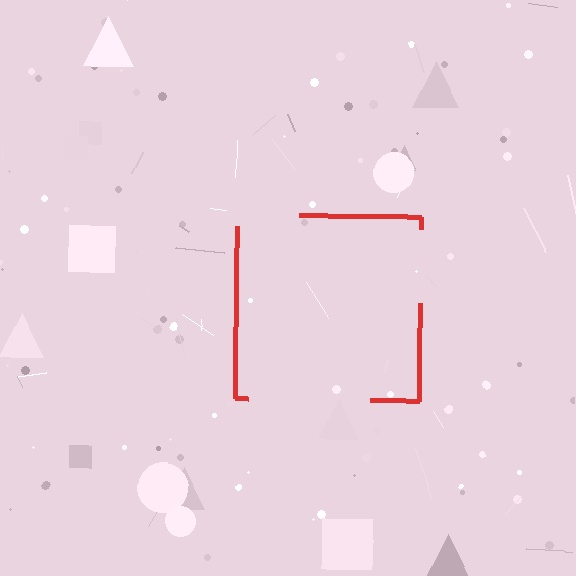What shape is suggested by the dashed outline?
The dashed outline suggests a square.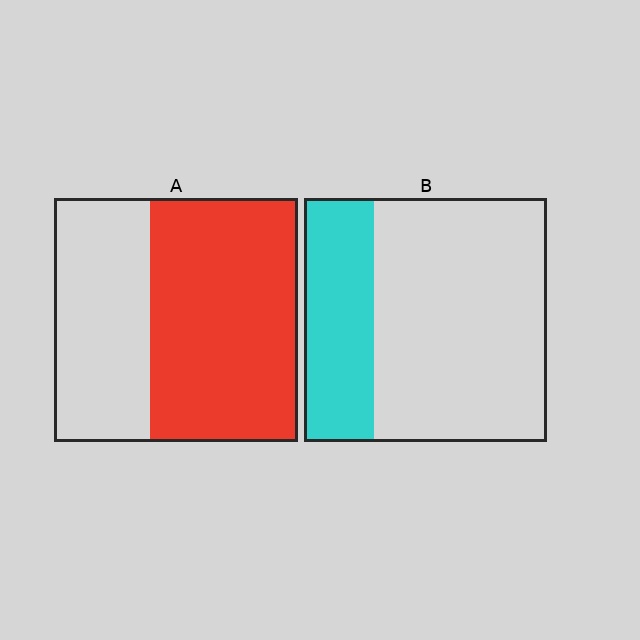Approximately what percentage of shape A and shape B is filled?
A is approximately 60% and B is approximately 30%.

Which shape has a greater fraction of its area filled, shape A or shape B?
Shape A.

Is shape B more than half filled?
No.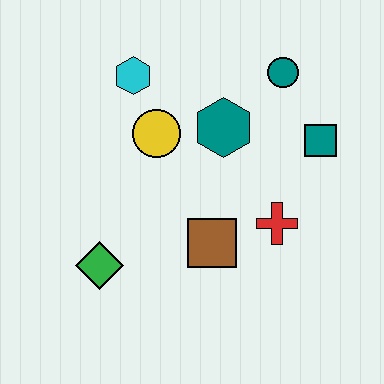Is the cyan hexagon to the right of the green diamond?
Yes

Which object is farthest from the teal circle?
The green diamond is farthest from the teal circle.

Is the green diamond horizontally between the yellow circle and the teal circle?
No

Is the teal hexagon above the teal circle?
No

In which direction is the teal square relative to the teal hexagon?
The teal square is to the right of the teal hexagon.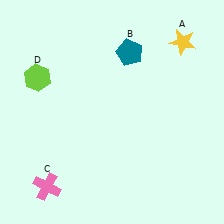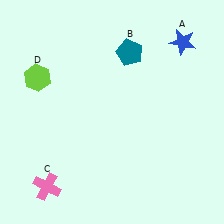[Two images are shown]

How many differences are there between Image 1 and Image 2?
There is 1 difference between the two images.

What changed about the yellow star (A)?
In Image 1, A is yellow. In Image 2, it changed to blue.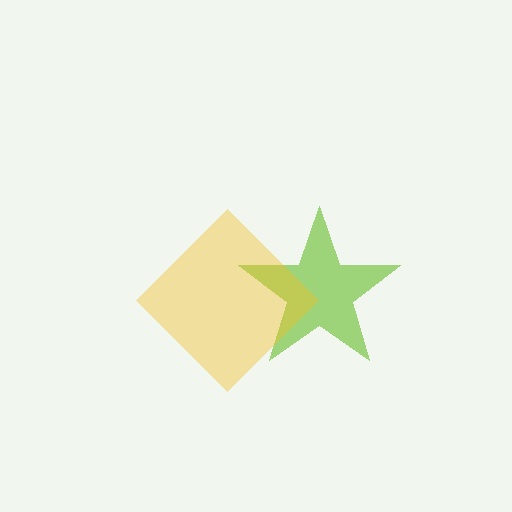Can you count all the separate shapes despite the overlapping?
Yes, there are 2 separate shapes.